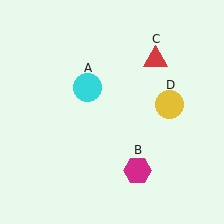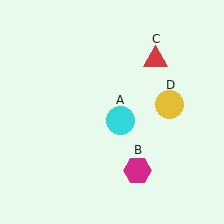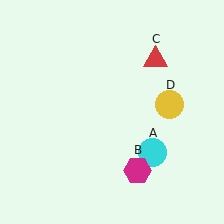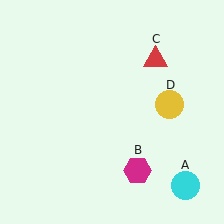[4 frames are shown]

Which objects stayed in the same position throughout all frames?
Magenta hexagon (object B) and red triangle (object C) and yellow circle (object D) remained stationary.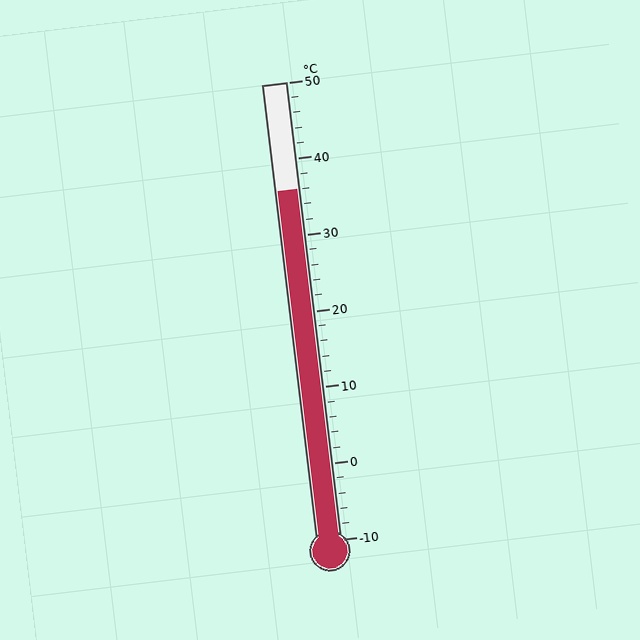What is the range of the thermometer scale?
The thermometer scale ranges from -10°C to 50°C.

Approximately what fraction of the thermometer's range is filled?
The thermometer is filled to approximately 75% of its range.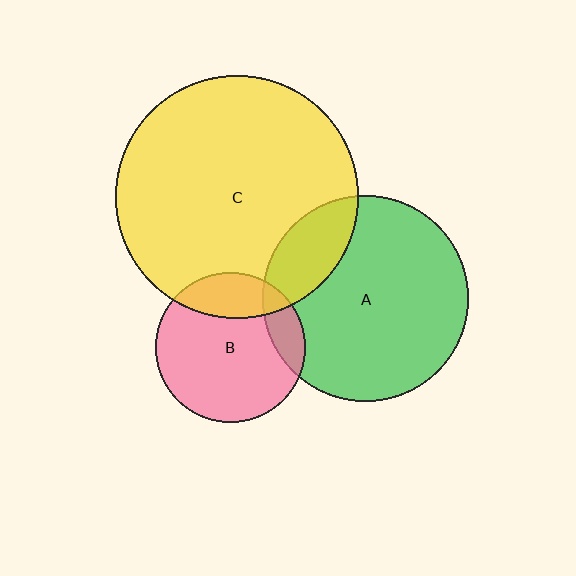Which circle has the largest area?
Circle C (yellow).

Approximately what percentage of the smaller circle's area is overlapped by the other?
Approximately 15%.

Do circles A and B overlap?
Yes.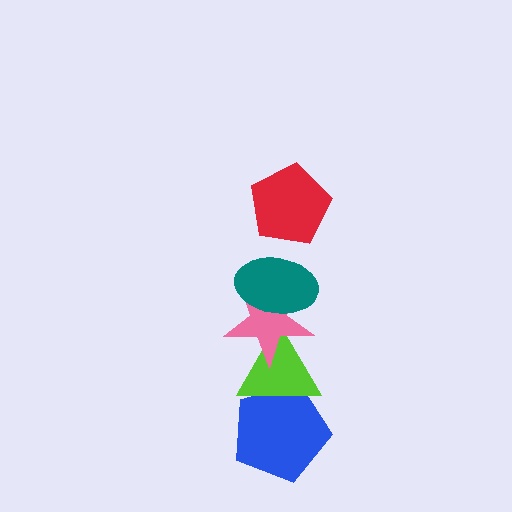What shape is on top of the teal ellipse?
The red pentagon is on top of the teal ellipse.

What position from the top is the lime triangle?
The lime triangle is 4th from the top.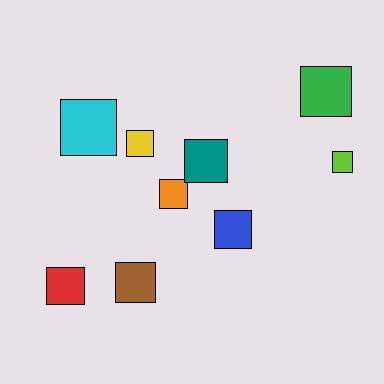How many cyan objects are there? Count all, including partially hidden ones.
There is 1 cyan object.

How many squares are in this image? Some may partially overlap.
There are 9 squares.